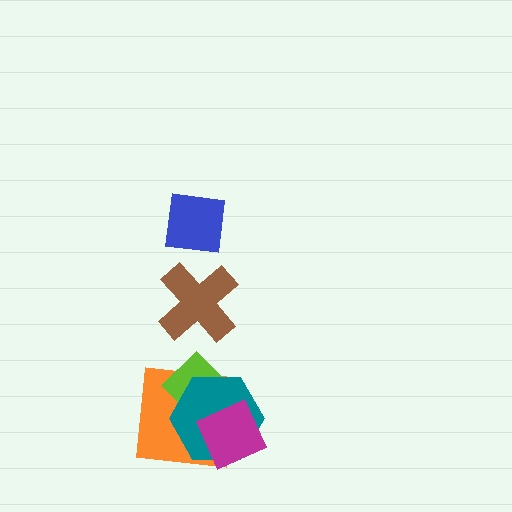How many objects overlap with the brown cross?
0 objects overlap with the brown cross.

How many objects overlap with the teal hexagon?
3 objects overlap with the teal hexagon.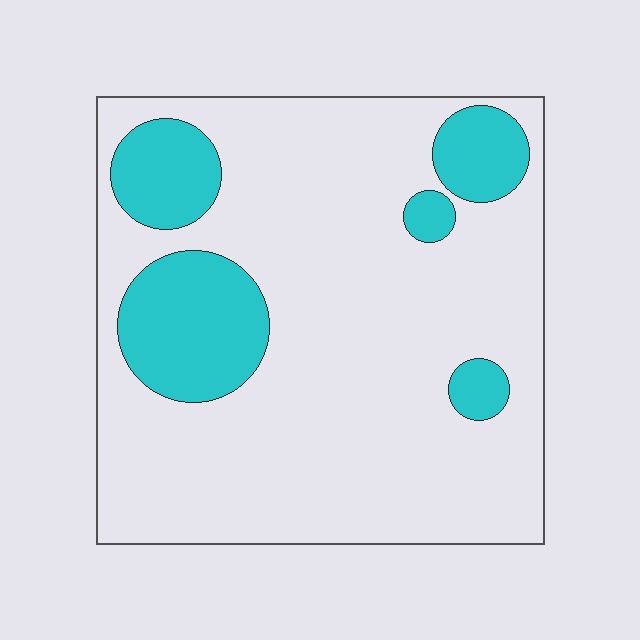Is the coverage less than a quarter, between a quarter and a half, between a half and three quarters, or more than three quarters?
Less than a quarter.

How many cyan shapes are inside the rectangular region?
5.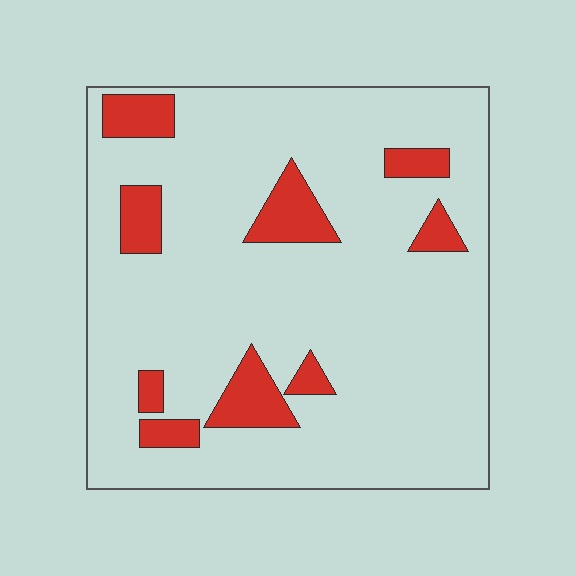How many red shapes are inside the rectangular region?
9.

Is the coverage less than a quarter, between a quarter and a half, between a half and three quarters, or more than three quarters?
Less than a quarter.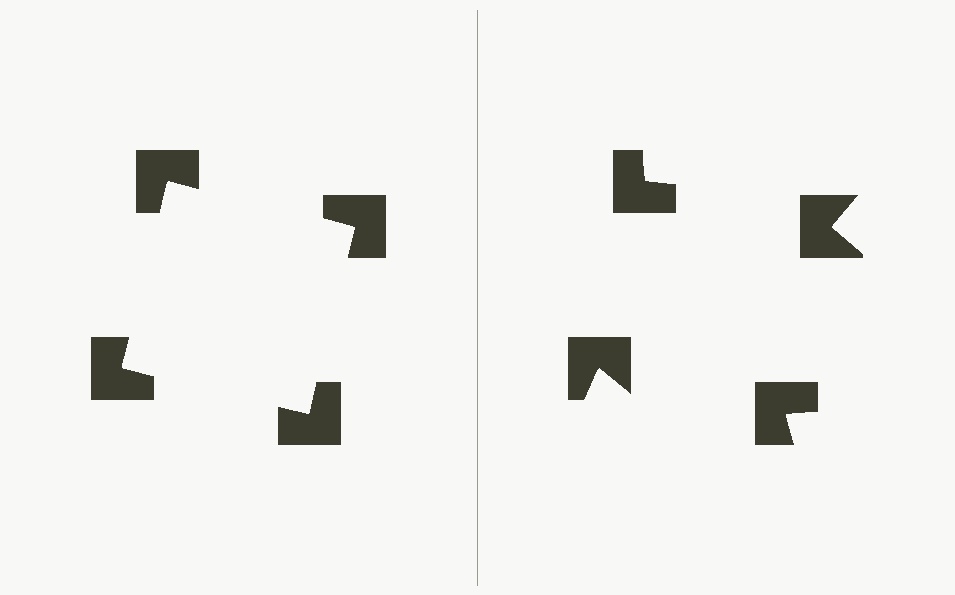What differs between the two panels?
The notched squares are positioned identically on both sides; only the wedge orientations differ. On the left they align to a square; on the right they are misaligned.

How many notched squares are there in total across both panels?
8 — 4 on each side.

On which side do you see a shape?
An illusory square appears on the left side. On the right side the wedge cuts are rotated, so no coherent shape forms.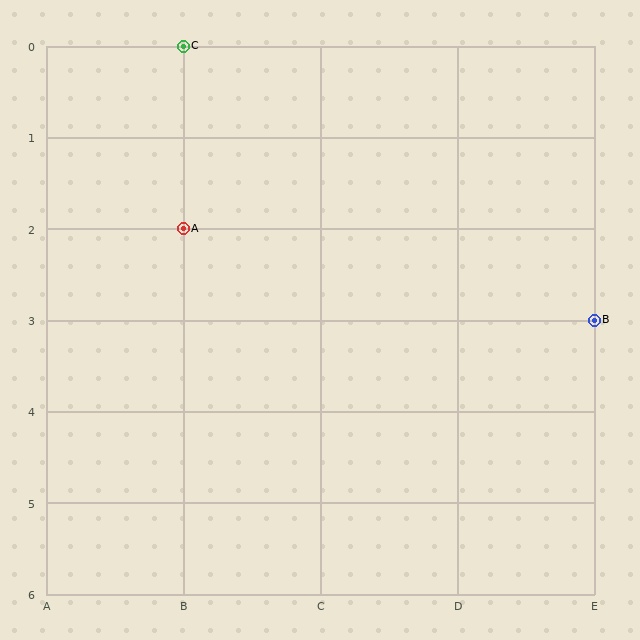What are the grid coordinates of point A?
Point A is at grid coordinates (B, 2).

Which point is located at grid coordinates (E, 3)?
Point B is at (E, 3).